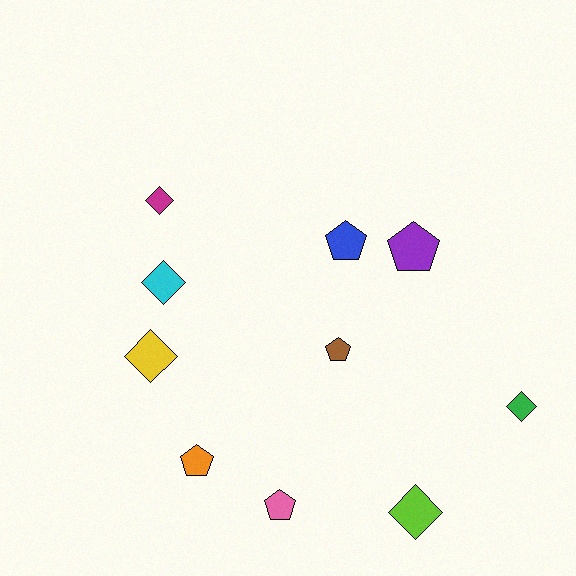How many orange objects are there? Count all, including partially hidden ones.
There is 1 orange object.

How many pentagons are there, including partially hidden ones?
There are 5 pentagons.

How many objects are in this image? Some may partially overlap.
There are 10 objects.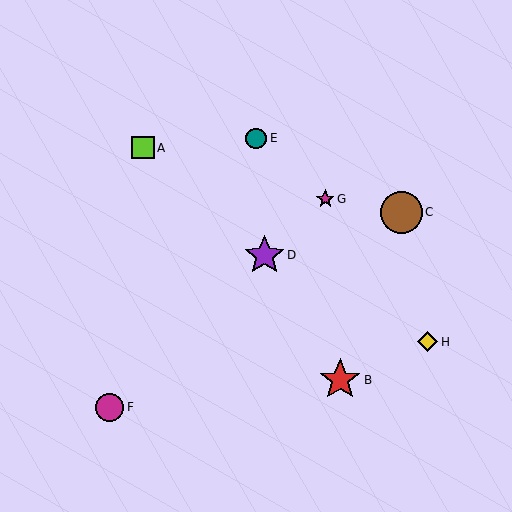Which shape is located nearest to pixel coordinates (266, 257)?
The purple star (labeled D) at (264, 255) is nearest to that location.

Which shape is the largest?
The red star (labeled B) is the largest.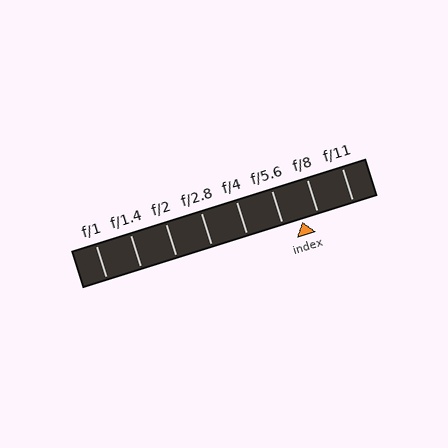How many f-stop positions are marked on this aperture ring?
There are 8 f-stop positions marked.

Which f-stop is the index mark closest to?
The index mark is closest to f/8.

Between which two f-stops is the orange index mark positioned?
The index mark is between f/5.6 and f/8.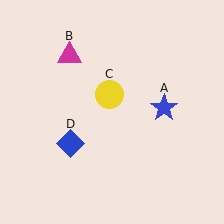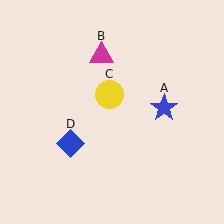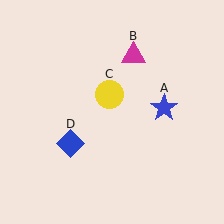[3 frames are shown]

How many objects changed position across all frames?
1 object changed position: magenta triangle (object B).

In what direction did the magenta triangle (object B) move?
The magenta triangle (object B) moved right.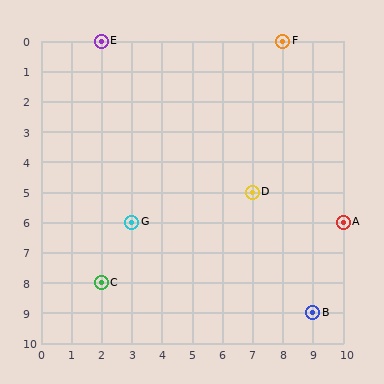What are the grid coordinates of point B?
Point B is at grid coordinates (9, 9).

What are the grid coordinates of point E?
Point E is at grid coordinates (2, 0).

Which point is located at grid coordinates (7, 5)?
Point D is at (7, 5).